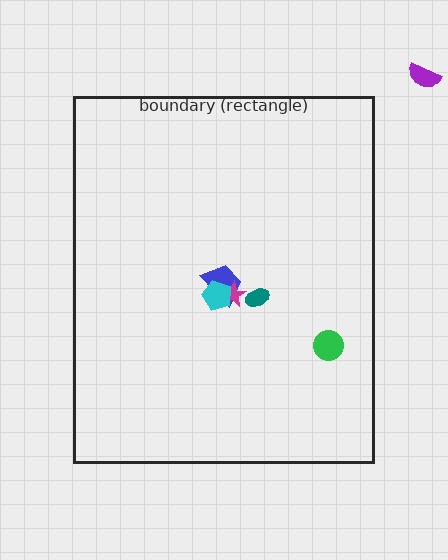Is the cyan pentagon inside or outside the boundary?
Inside.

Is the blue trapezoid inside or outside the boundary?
Inside.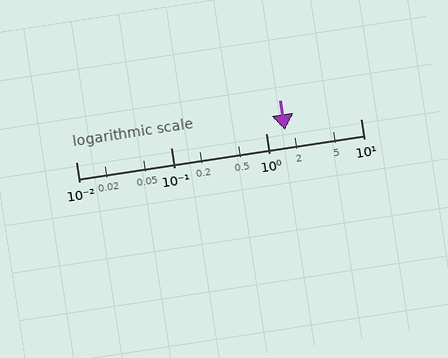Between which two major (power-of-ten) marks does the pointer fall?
The pointer is between 1 and 10.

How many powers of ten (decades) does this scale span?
The scale spans 3 decades, from 0.01 to 10.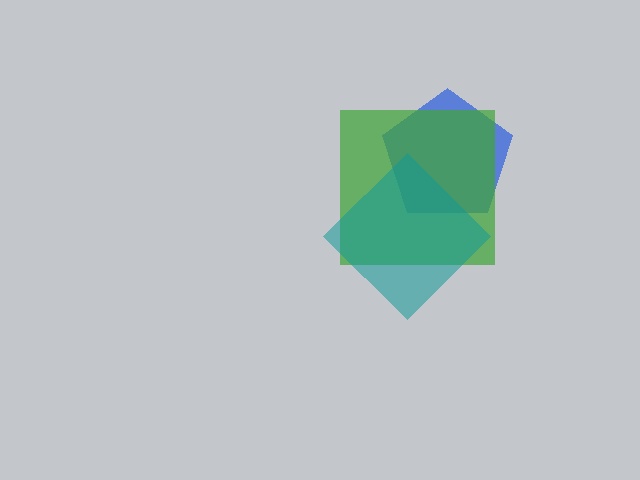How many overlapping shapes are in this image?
There are 3 overlapping shapes in the image.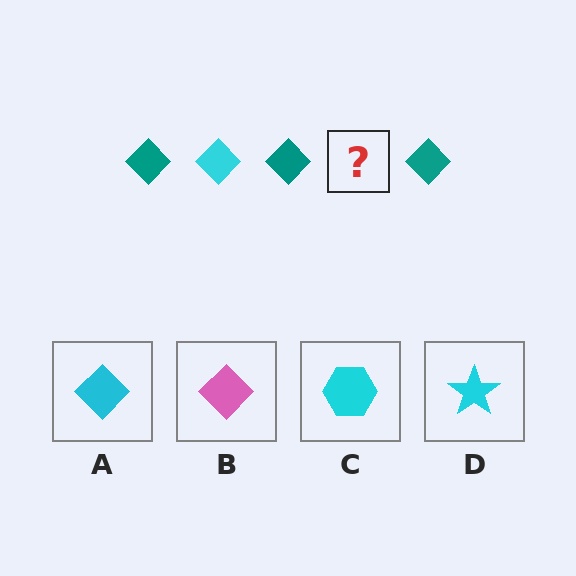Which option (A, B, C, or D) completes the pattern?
A.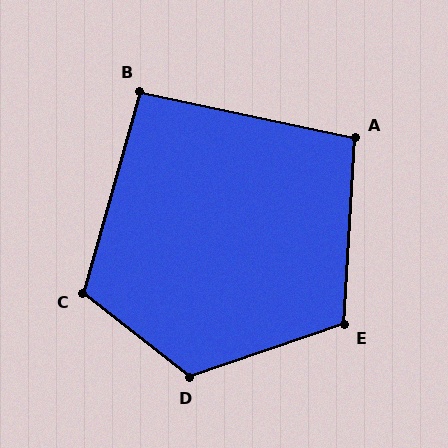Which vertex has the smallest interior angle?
B, at approximately 94 degrees.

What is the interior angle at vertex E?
Approximately 112 degrees (obtuse).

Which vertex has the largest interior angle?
D, at approximately 123 degrees.